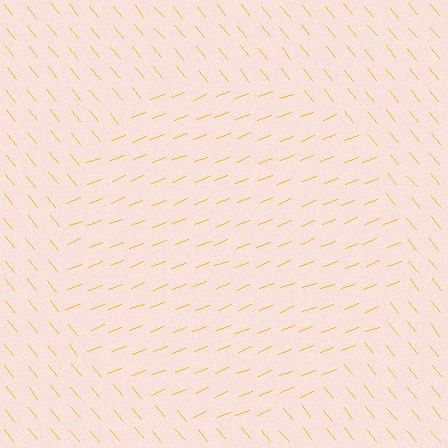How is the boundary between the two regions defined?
The boundary is defined purely by a change in line orientation (approximately 72 degrees difference). All lines are the same color and thickness.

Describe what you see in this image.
The image is filled with small yellow line segments. A circle region in the image has lines oriented differently from the surrounding lines, creating a visible texture boundary.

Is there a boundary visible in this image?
Yes, there is a texture boundary formed by a change in line orientation.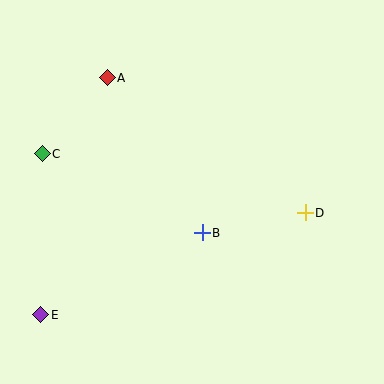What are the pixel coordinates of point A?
Point A is at (107, 78).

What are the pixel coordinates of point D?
Point D is at (305, 213).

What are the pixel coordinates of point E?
Point E is at (41, 315).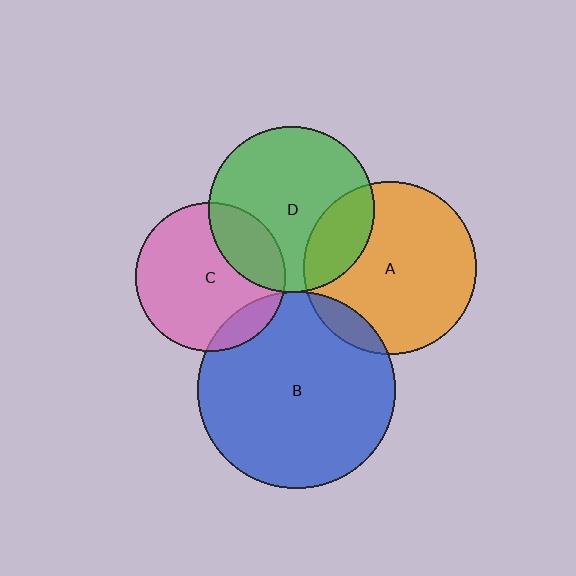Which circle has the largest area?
Circle B (blue).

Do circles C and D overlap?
Yes.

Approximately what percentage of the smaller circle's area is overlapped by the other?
Approximately 25%.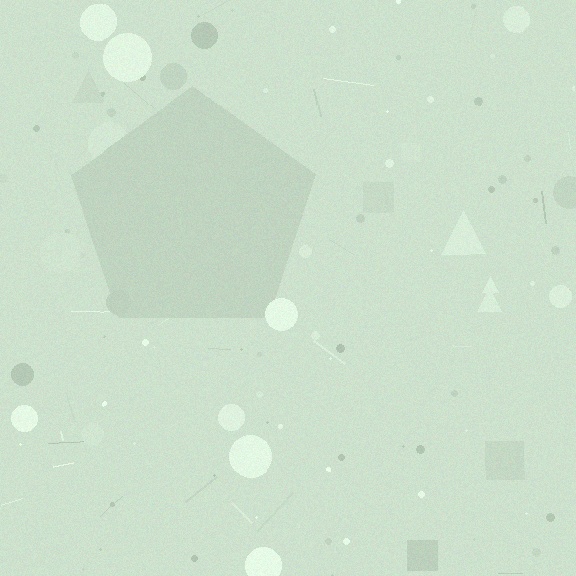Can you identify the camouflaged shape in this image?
The camouflaged shape is a pentagon.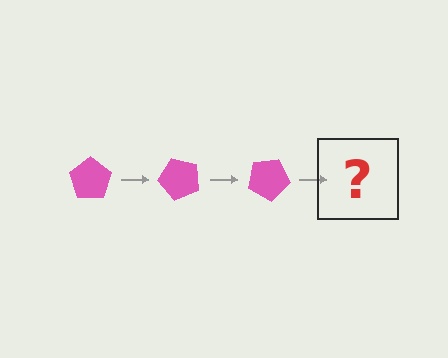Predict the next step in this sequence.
The next step is a pink pentagon rotated 150 degrees.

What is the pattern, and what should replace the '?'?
The pattern is that the pentagon rotates 50 degrees each step. The '?' should be a pink pentagon rotated 150 degrees.